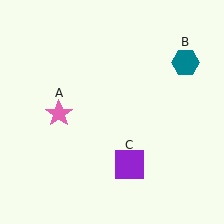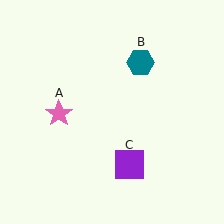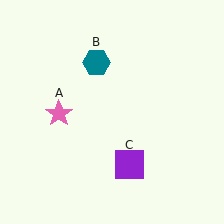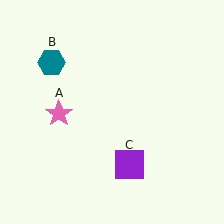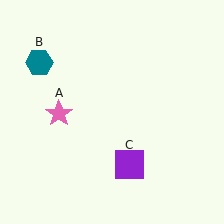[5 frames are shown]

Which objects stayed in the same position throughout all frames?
Pink star (object A) and purple square (object C) remained stationary.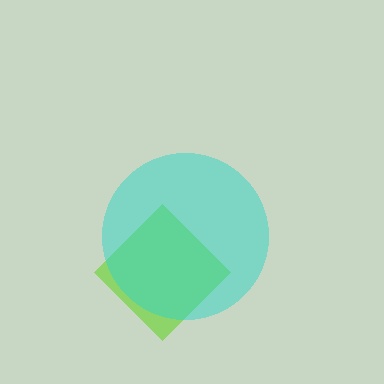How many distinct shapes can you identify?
There are 2 distinct shapes: a lime diamond, a cyan circle.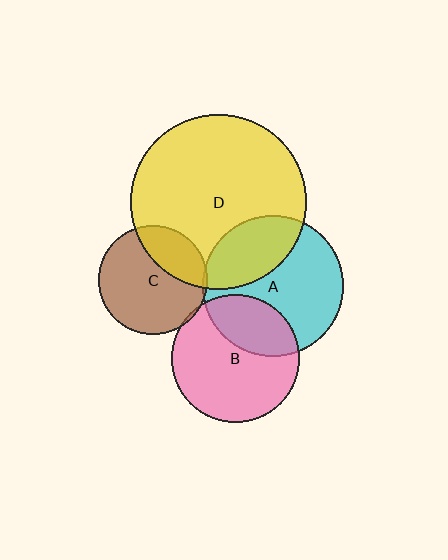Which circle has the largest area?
Circle D (yellow).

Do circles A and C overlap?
Yes.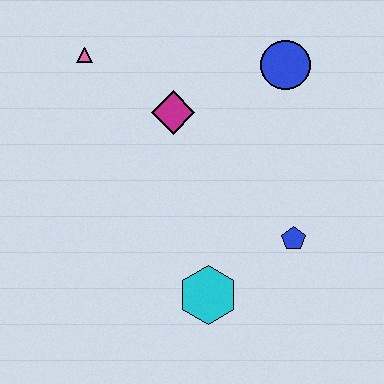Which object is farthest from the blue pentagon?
The pink triangle is farthest from the blue pentagon.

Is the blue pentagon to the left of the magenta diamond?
No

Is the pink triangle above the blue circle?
Yes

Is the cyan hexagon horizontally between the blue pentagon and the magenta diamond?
Yes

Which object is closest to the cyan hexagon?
The blue pentagon is closest to the cyan hexagon.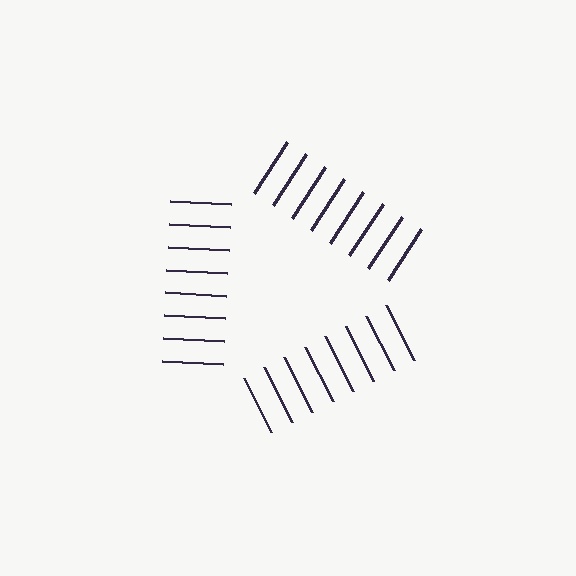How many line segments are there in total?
24 — 8 along each of the 3 edges.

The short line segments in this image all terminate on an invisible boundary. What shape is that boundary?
An illusory triangle — the line segments terminate on its edges but no continuous stroke is drawn.